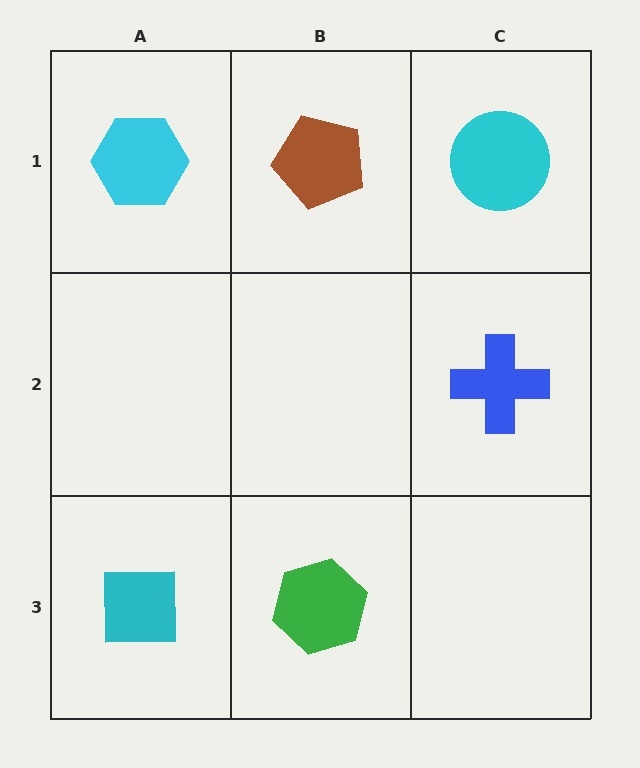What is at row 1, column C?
A cyan circle.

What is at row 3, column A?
A cyan square.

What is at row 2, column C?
A blue cross.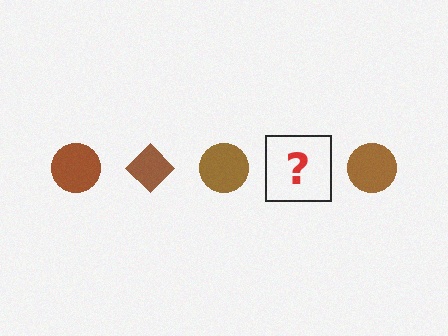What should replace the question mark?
The question mark should be replaced with a brown diamond.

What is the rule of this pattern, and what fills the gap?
The rule is that the pattern cycles through circle, diamond shapes in brown. The gap should be filled with a brown diamond.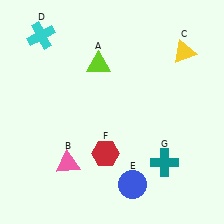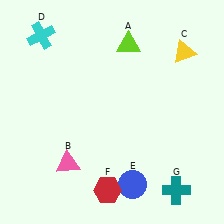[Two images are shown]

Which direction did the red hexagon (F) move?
The red hexagon (F) moved down.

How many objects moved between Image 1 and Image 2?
3 objects moved between the two images.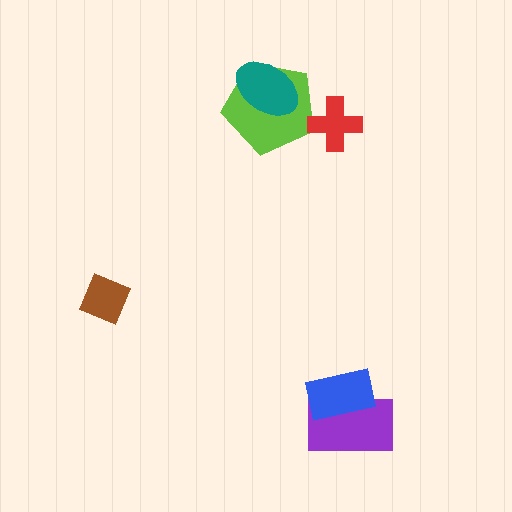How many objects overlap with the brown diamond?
0 objects overlap with the brown diamond.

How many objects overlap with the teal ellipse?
1 object overlaps with the teal ellipse.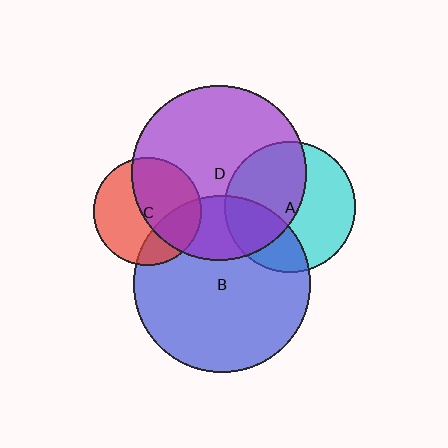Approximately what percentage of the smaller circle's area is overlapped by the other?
Approximately 25%.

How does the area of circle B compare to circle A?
Approximately 1.8 times.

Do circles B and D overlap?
Yes.